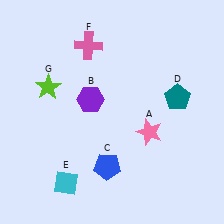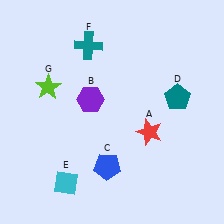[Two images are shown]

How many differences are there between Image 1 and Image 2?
There are 2 differences between the two images.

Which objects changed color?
A changed from pink to red. F changed from pink to teal.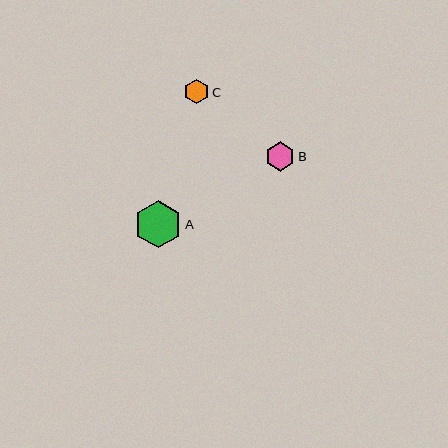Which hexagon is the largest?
Hexagon A is the largest with a size of approximately 47 pixels.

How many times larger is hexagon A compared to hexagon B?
Hexagon A is approximately 1.6 times the size of hexagon B.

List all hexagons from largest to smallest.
From largest to smallest: A, B, C.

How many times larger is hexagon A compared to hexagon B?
Hexagon A is approximately 1.6 times the size of hexagon B.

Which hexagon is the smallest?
Hexagon C is the smallest with a size of approximately 25 pixels.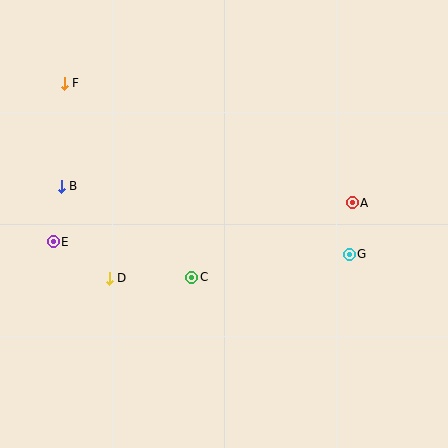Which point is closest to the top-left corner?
Point F is closest to the top-left corner.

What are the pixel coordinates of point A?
Point A is at (352, 203).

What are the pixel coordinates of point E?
Point E is at (53, 242).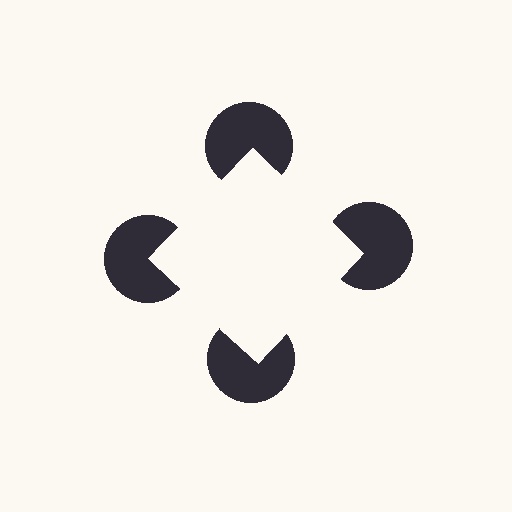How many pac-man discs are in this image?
There are 4 — one at each vertex of the illusory square.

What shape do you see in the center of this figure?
An illusory square — its edges are inferred from the aligned wedge cuts in the pac-man discs, not physically drawn.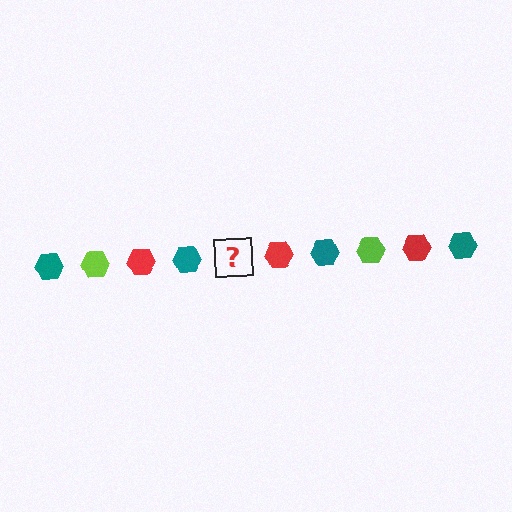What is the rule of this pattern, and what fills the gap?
The rule is that the pattern cycles through teal, lime, red hexagons. The gap should be filled with a lime hexagon.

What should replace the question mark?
The question mark should be replaced with a lime hexagon.